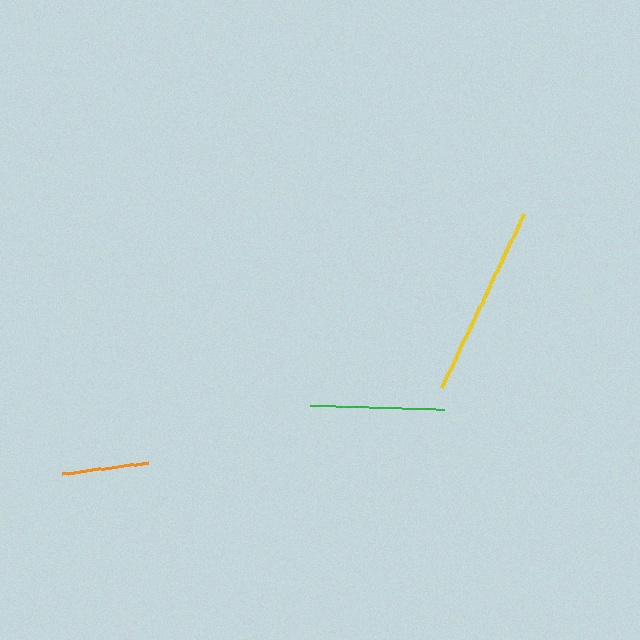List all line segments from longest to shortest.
From longest to shortest: yellow, green, orange.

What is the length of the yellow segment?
The yellow segment is approximately 193 pixels long.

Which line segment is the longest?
The yellow line is the longest at approximately 193 pixels.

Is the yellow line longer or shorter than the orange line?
The yellow line is longer than the orange line.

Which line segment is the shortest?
The orange line is the shortest at approximately 86 pixels.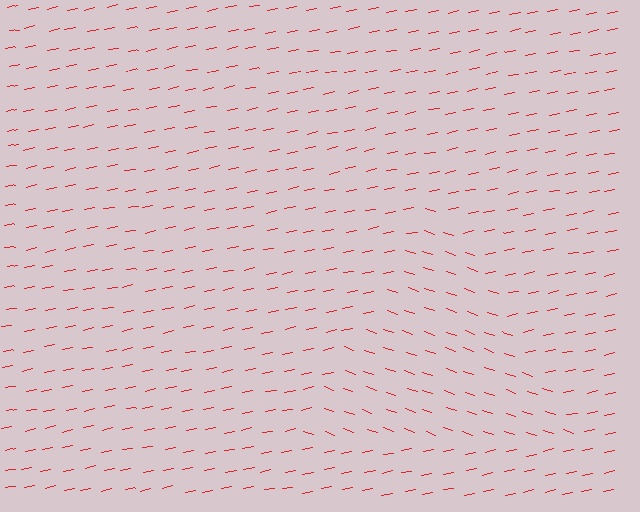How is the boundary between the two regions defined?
The boundary is defined purely by a change in line orientation (approximately 31 degrees difference). All lines are the same color and thickness.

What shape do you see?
I see a triangle.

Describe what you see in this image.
The image is filled with small red line segments. A triangle region in the image has lines oriented differently from the surrounding lines, creating a visible texture boundary.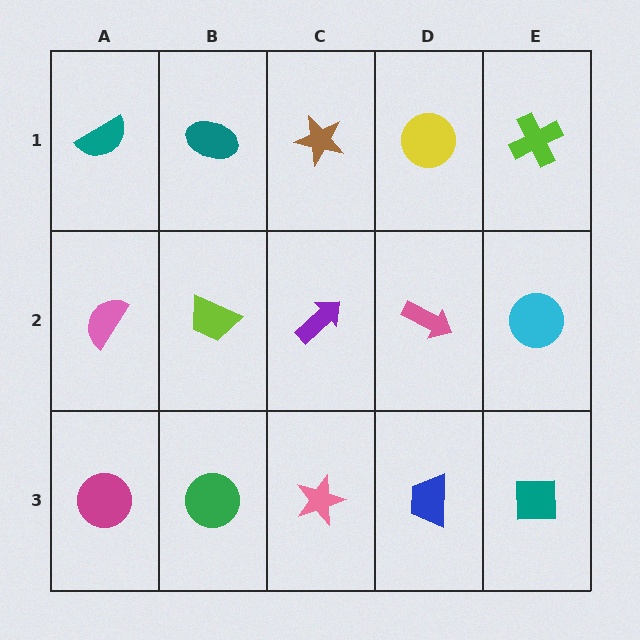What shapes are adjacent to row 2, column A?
A teal semicircle (row 1, column A), a magenta circle (row 3, column A), a lime trapezoid (row 2, column B).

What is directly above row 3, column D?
A pink arrow.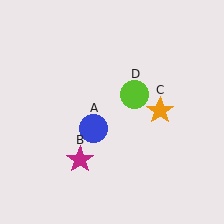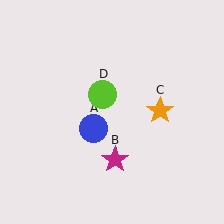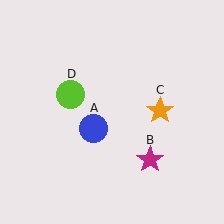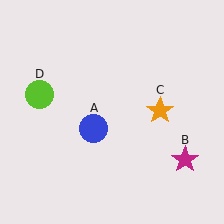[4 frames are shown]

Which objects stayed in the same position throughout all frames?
Blue circle (object A) and orange star (object C) remained stationary.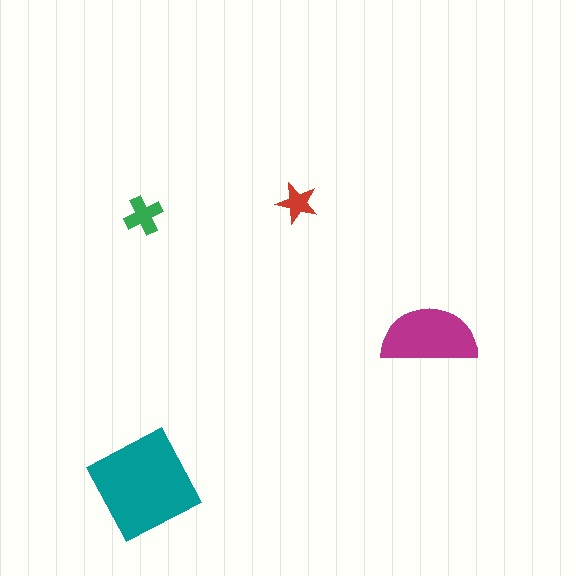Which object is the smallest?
The red star.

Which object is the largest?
The teal diamond.